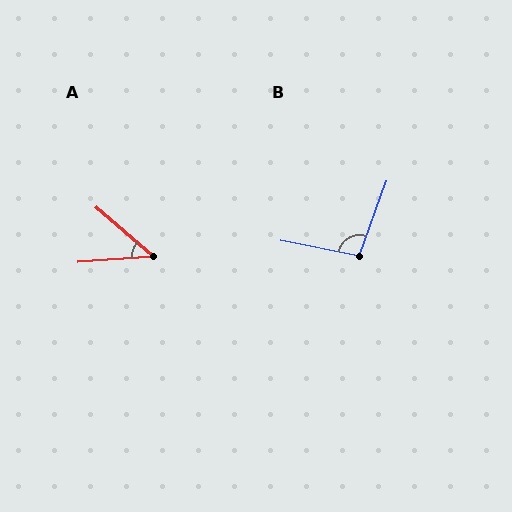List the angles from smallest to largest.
A (45°), B (99°).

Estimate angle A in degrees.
Approximately 45 degrees.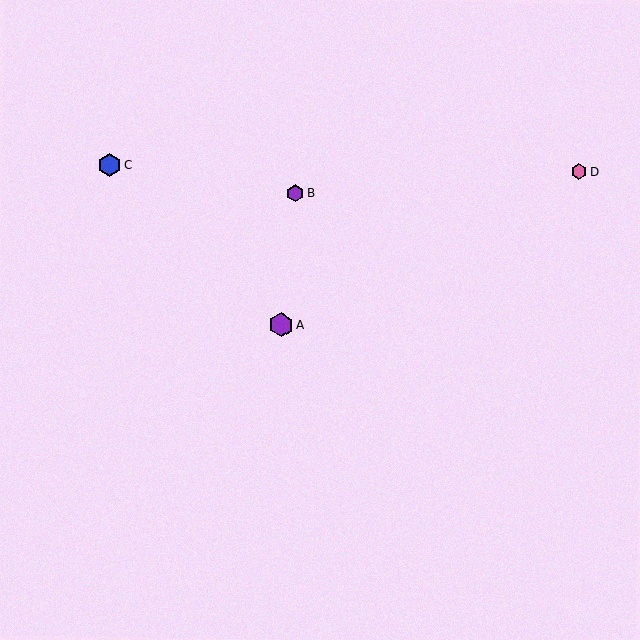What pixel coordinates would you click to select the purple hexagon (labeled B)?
Click at (295, 193) to select the purple hexagon B.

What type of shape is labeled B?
Shape B is a purple hexagon.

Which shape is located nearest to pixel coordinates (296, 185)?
The purple hexagon (labeled B) at (295, 193) is nearest to that location.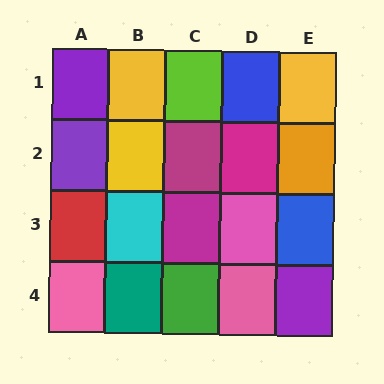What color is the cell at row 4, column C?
Green.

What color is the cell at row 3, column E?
Blue.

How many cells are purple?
3 cells are purple.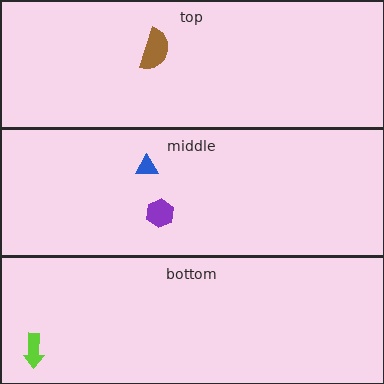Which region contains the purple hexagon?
The middle region.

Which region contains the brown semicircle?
The top region.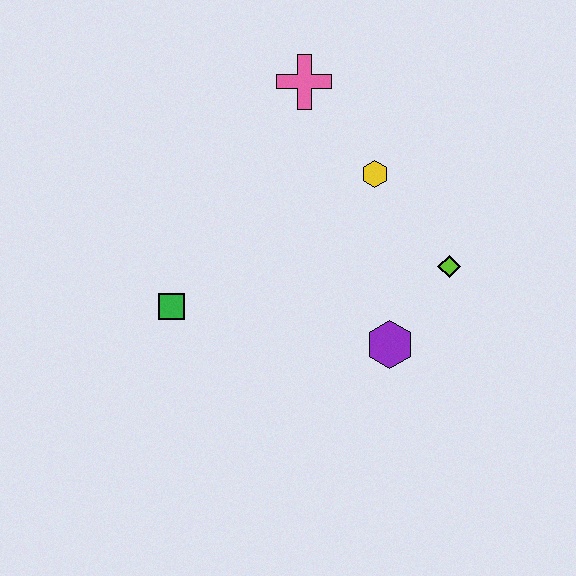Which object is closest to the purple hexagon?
The lime diamond is closest to the purple hexagon.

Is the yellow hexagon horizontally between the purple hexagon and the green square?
Yes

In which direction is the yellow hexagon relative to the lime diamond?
The yellow hexagon is above the lime diamond.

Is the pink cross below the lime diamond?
No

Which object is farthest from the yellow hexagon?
The green square is farthest from the yellow hexagon.